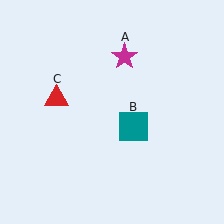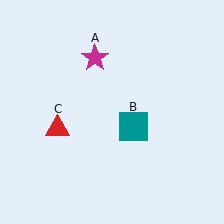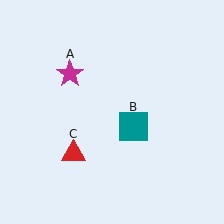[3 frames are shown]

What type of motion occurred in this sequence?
The magenta star (object A), red triangle (object C) rotated counterclockwise around the center of the scene.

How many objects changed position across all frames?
2 objects changed position: magenta star (object A), red triangle (object C).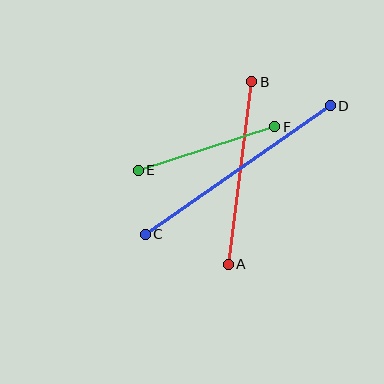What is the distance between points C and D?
The distance is approximately 225 pixels.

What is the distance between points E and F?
The distance is approximately 144 pixels.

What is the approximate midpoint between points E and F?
The midpoint is at approximately (207, 149) pixels.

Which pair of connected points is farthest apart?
Points C and D are farthest apart.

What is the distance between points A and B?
The distance is approximately 184 pixels.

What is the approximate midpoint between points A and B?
The midpoint is at approximately (240, 173) pixels.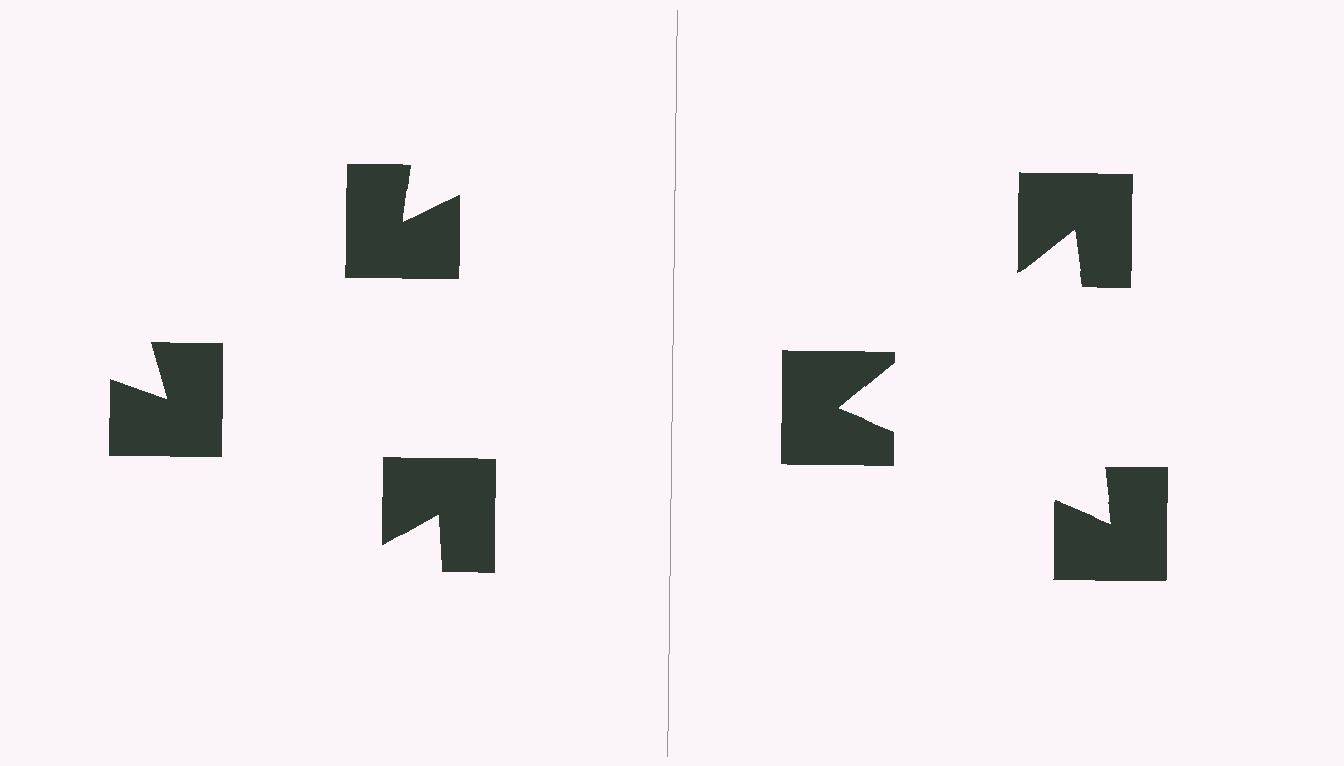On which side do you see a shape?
An illusory triangle appears on the right side. On the left side the wedge cuts are rotated, so no coherent shape forms.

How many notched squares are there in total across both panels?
6 — 3 on each side.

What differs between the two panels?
The notched squares are positioned identically on both sides; only the wedge orientations differ. On the right they align to a triangle; on the left they are misaligned.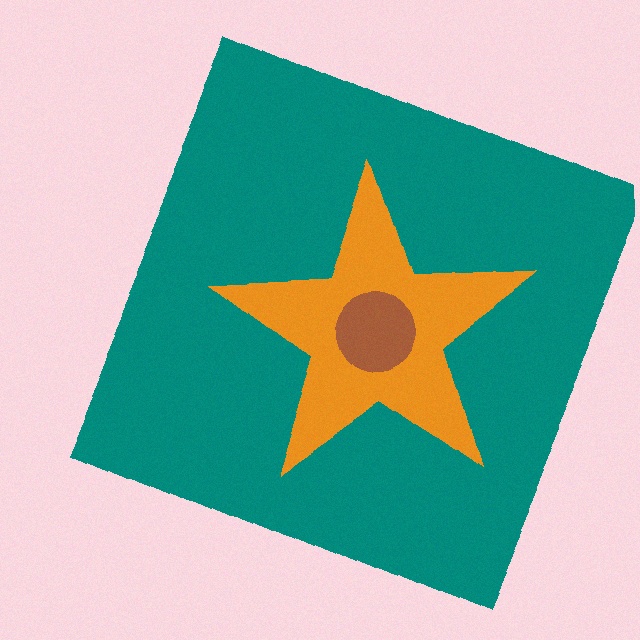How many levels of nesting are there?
3.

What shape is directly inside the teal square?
The orange star.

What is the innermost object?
The brown circle.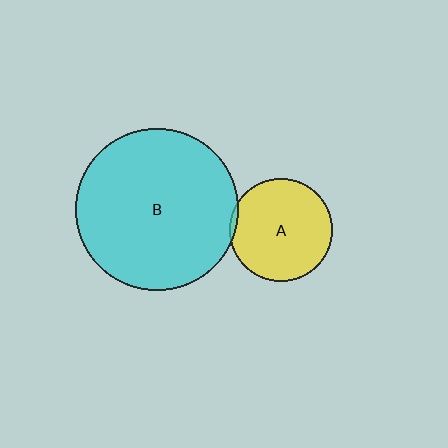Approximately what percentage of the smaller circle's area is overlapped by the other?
Approximately 5%.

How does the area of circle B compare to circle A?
Approximately 2.5 times.